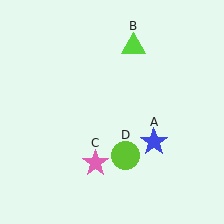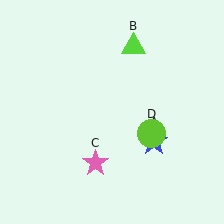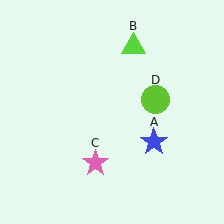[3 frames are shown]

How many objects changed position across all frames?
1 object changed position: lime circle (object D).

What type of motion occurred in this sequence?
The lime circle (object D) rotated counterclockwise around the center of the scene.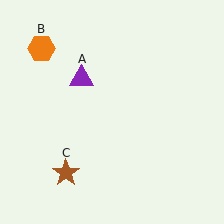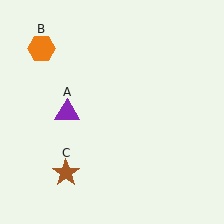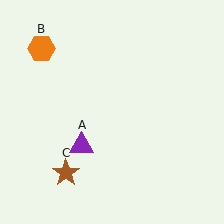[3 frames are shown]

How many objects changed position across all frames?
1 object changed position: purple triangle (object A).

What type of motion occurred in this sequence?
The purple triangle (object A) rotated counterclockwise around the center of the scene.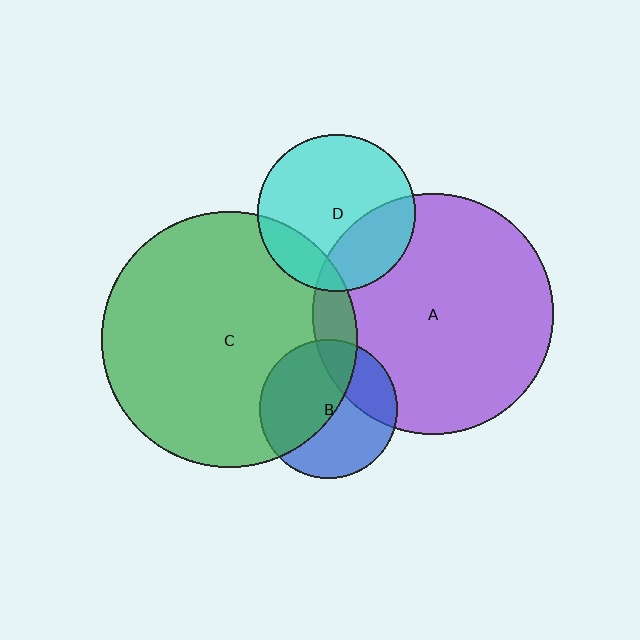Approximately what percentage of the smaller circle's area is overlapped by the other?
Approximately 15%.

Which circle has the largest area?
Circle C (green).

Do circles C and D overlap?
Yes.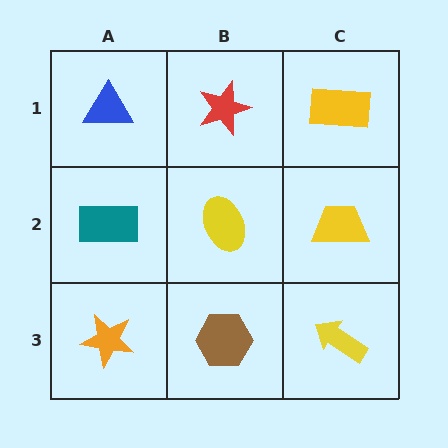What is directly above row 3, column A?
A teal rectangle.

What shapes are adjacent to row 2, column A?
A blue triangle (row 1, column A), an orange star (row 3, column A), a yellow ellipse (row 2, column B).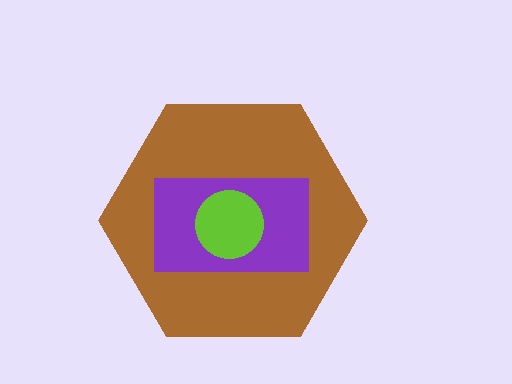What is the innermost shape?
The lime circle.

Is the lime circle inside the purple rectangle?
Yes.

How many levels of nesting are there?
3.